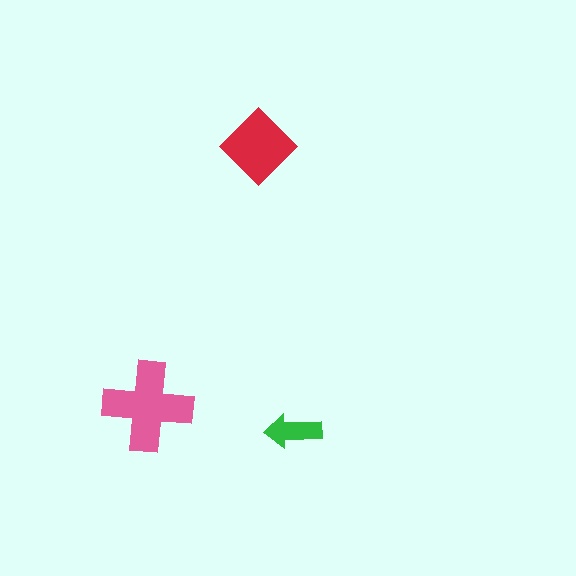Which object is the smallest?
The green arrow.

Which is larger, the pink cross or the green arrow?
The pink cross.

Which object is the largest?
The pink cross.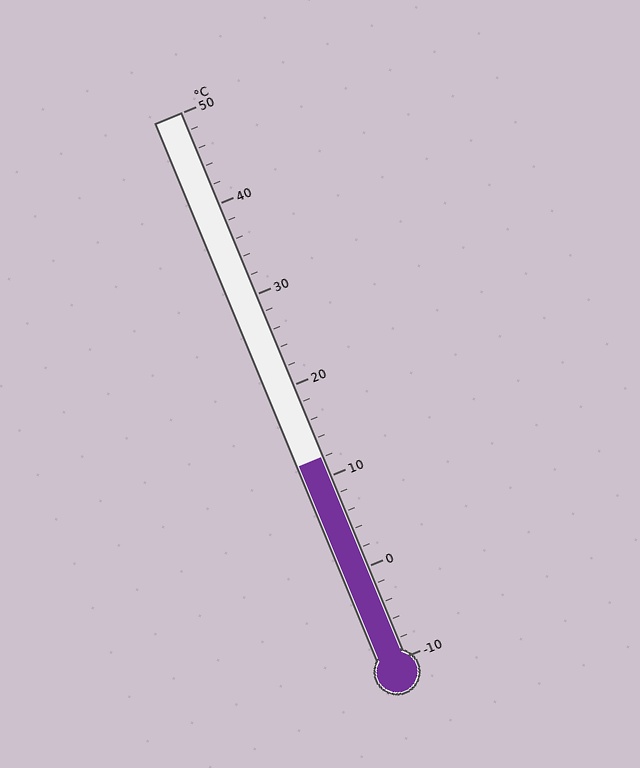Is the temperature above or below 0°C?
The temperature is above 0°C.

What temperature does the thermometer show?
The thermometer shows approximately 12°C.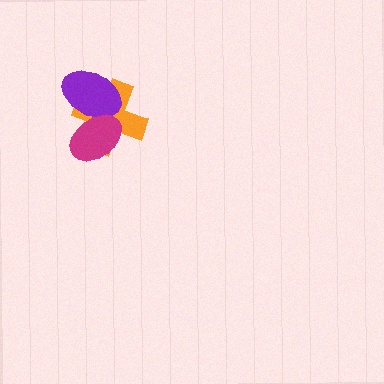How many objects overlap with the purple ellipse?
2 objects overlap with the purple ellipse.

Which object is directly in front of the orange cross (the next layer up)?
The purple ellipse is directly in front of the orange cross.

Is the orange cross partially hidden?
Yes, it is partially covered by another shape.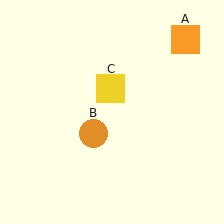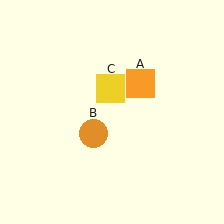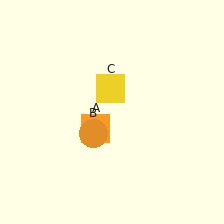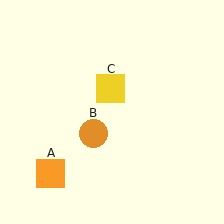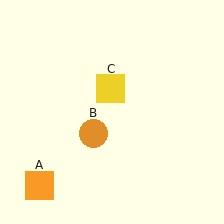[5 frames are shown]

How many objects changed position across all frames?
1 object changed position: orange square (object A).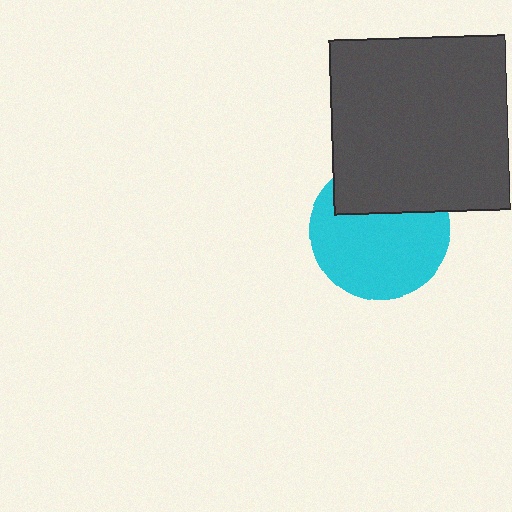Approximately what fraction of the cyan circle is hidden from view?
Roughly 32% of the cyan circle is hidden behind the dark gray rectangle.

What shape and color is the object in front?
The object in front is a dark gray rectangle.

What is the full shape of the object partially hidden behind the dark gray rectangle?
The partially hidden object is a cyan circle.